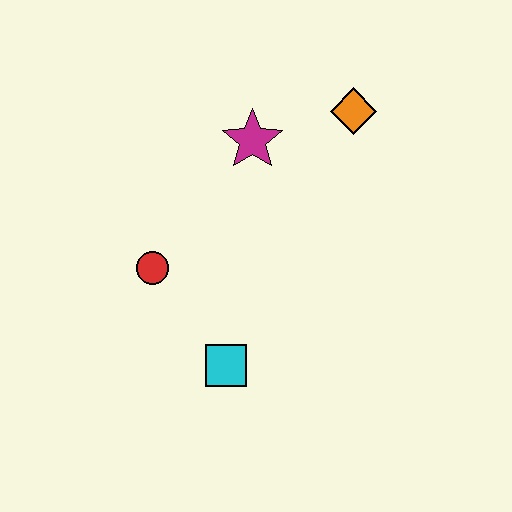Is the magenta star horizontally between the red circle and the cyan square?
No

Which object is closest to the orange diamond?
The magenta star is closest to the orange diamond.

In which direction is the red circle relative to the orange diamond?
The red circle is to the left of the orange diamond.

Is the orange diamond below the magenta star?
No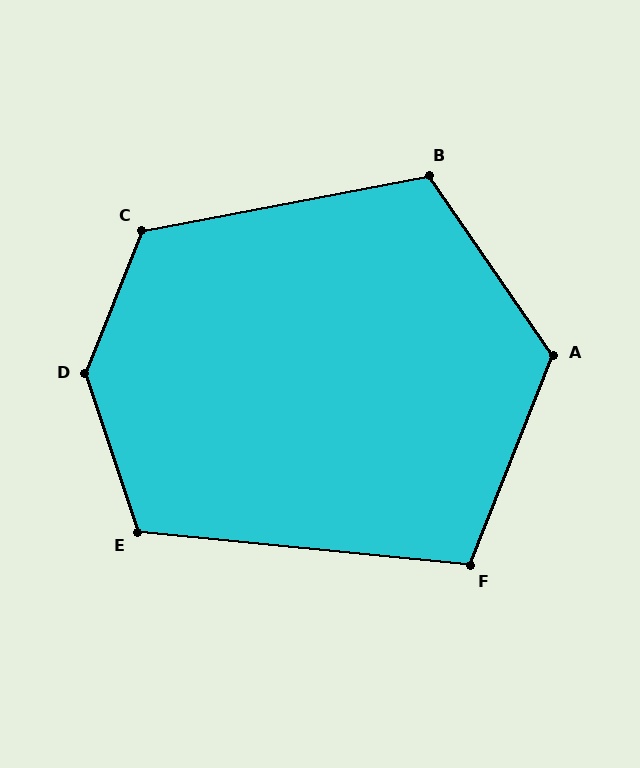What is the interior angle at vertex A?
Approximately 124 degrees (obtuse).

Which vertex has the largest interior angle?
D, at approximately 140 degrees.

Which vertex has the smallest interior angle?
F, at approximately 106 degrees.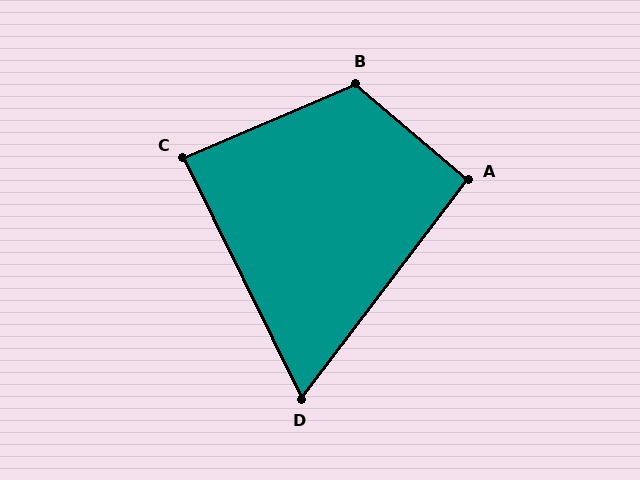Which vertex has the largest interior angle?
B, at approximately 116 degrees.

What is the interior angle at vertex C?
Approximately 87 degrees (approximately right).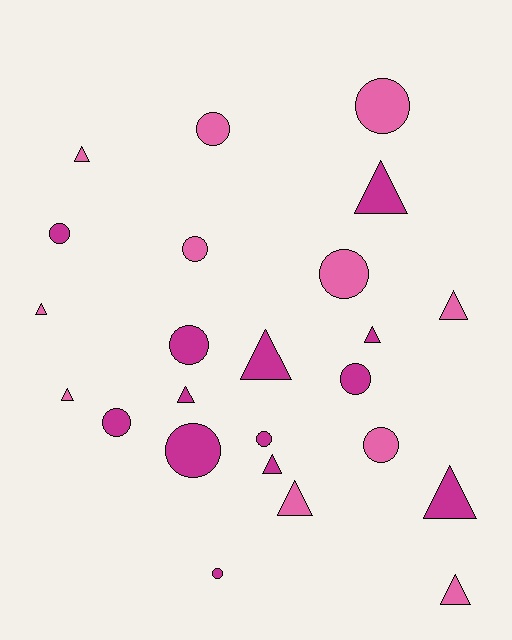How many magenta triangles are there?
There are 6 magenta triangles.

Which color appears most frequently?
Magenta, with 13 objects.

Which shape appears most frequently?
Circle, with 12 objects.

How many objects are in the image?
There are 24 objects.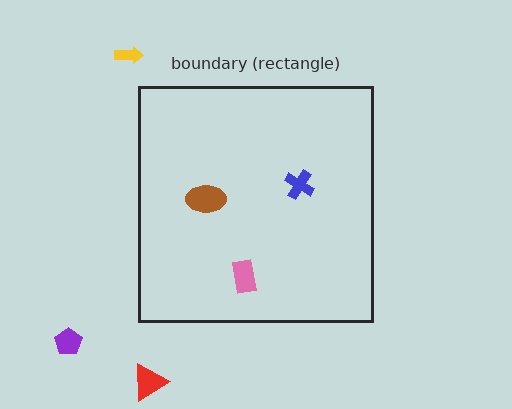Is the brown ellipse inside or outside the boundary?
Inside.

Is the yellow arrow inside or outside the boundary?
Outside.